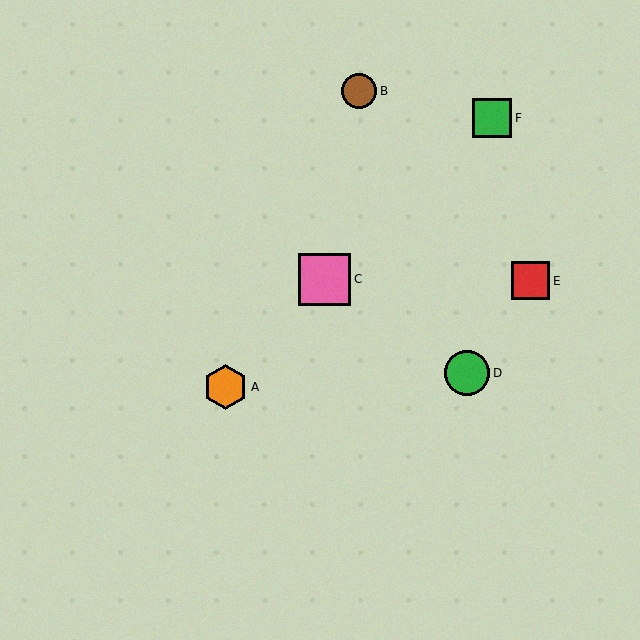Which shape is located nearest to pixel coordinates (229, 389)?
The orange hexagon (labeled A) at (226, 387) is nearest to that location.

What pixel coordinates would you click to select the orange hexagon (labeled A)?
Click at (226, 387) to select the orange hexagon A.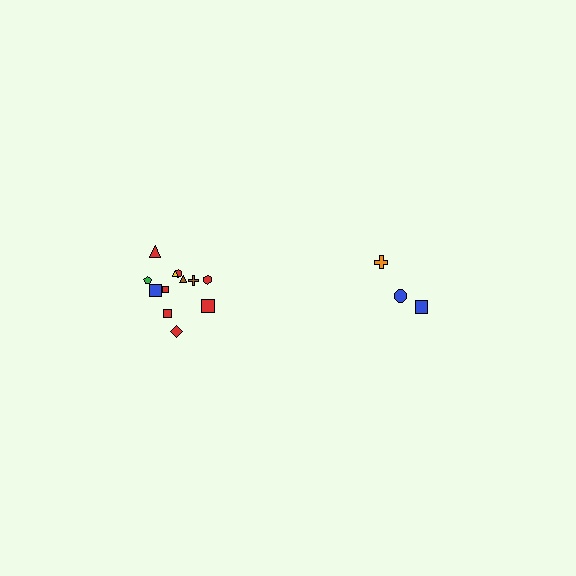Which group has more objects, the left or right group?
The left group.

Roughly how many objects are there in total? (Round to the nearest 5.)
Roughly 15 objects in total.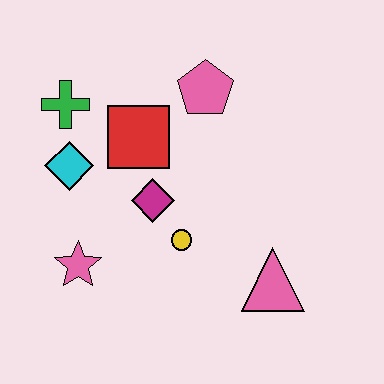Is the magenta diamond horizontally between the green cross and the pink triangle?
Yes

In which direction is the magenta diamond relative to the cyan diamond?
The magenta diamond is to the right of the cyan diamond.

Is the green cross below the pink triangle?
No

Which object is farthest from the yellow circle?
The green cross is farthest from the yellow circle.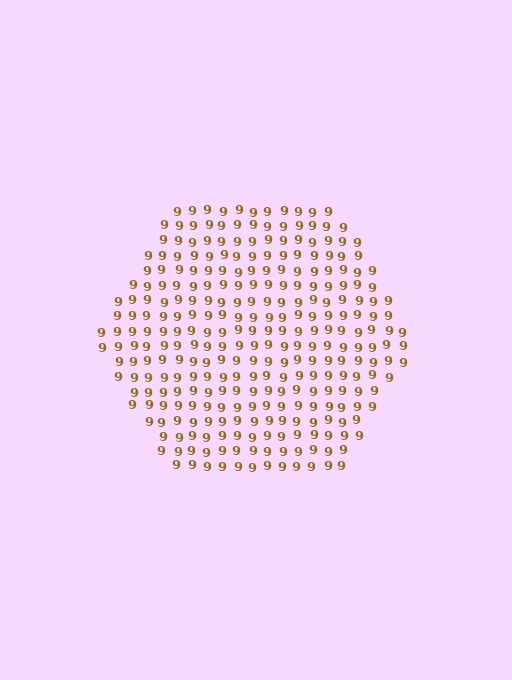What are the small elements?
The small elements are digit 9's.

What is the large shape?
The large shape is a hexagon.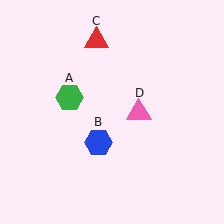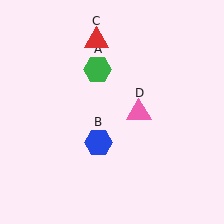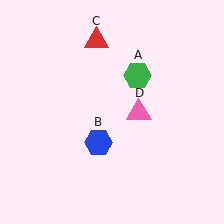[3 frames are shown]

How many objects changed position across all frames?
1 object changed position: green hexagon (object A).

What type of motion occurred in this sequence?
The green hexagon (object A) rotated clockwise around the center of the scene.